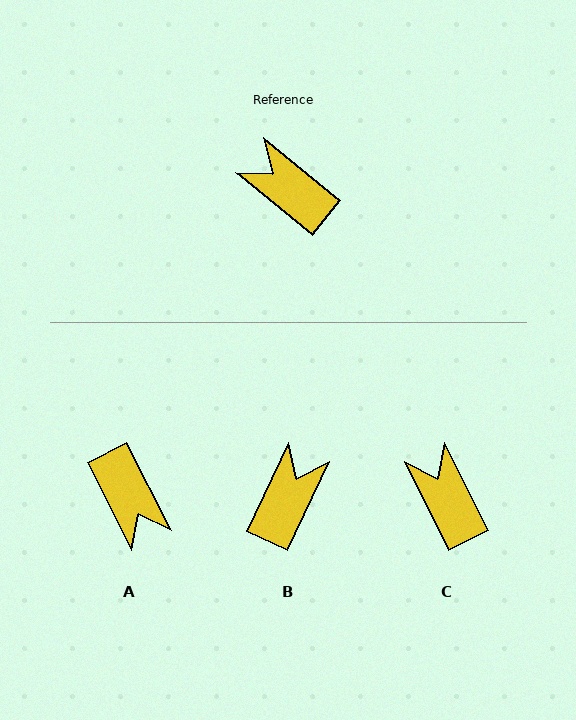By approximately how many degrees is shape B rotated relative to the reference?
Approximately 76 degrees clockwise.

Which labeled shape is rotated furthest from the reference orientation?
A, about 156 degrees away.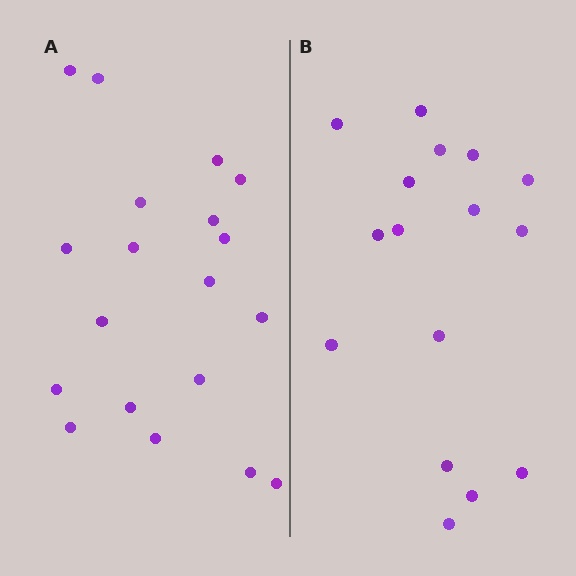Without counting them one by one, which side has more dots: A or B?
Region A (the left region) has more dots.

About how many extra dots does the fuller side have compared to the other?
Region A has just a few more — roughly 2 or 3 more dots than region B.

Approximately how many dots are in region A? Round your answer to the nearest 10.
About 20 dots. (The exact count is 19, which rounds to 20.)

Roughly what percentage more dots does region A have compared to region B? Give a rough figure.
About 20% more.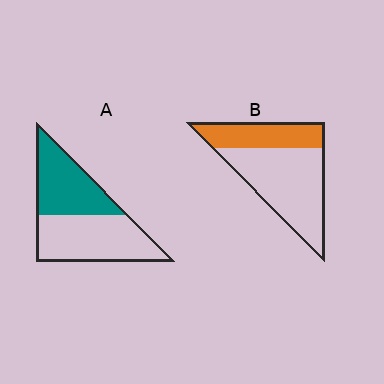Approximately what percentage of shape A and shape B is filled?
A is approximately 45% and B is approximately 35%.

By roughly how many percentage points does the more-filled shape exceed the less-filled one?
By roughly 10 percentage points (A over B).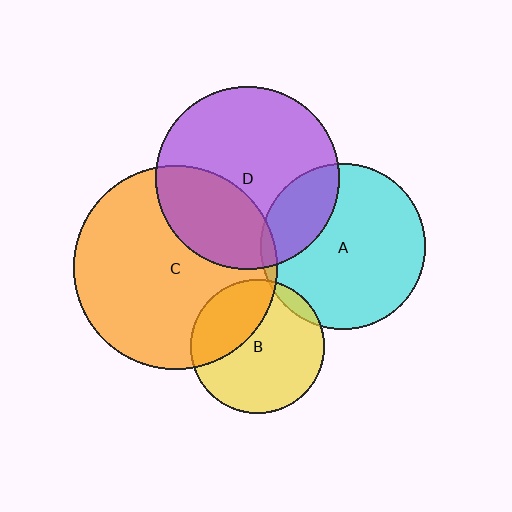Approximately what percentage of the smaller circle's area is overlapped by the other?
Approximately 25%.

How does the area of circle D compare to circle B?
Approximately 1.9 times.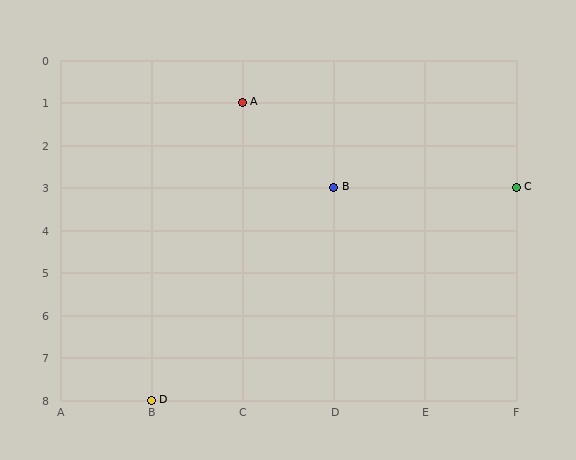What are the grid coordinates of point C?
Point C is at grid coordinates (F, 3).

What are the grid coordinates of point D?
Point D is at grid coordinates (B, 8).